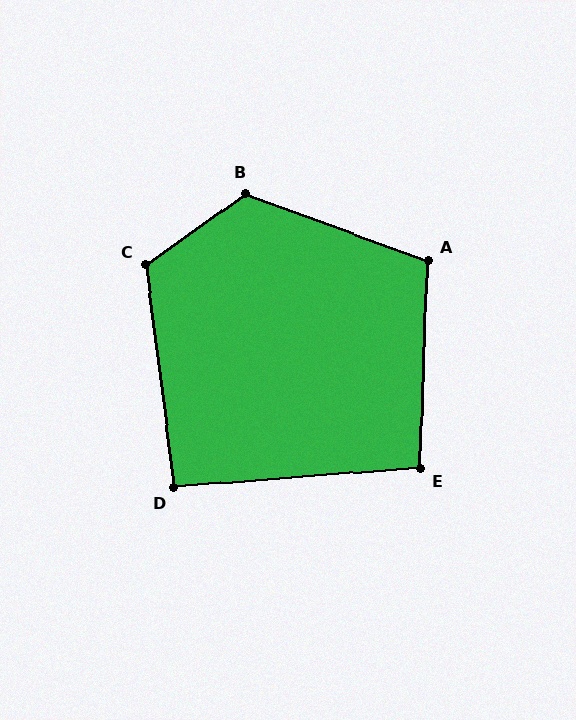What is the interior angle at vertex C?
Approximately 118 degrees (obtuse).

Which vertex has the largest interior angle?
B, at approximately 124 degrees.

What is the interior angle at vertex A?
Approximately 108 degrees (obtuse).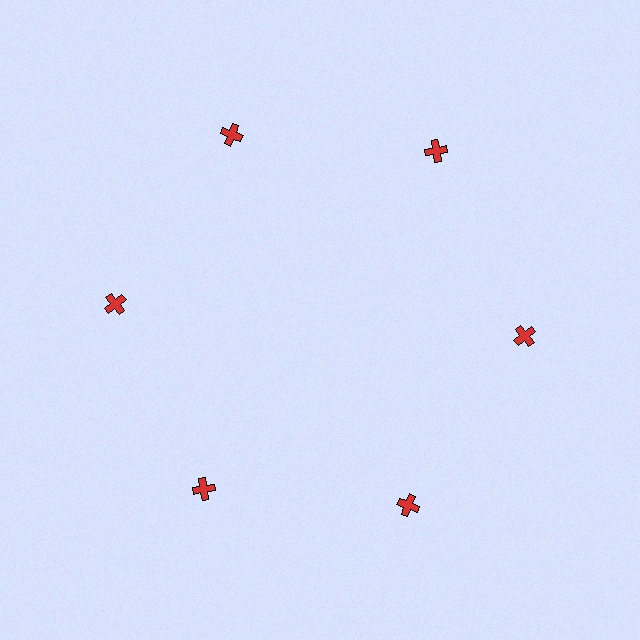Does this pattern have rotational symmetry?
Yes, this pattern has 6-fold rotational symmetry. It looks the same after rotating 60 degrees around the center.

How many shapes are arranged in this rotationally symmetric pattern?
There are 6 shapes, arranged in 6 groups of 1.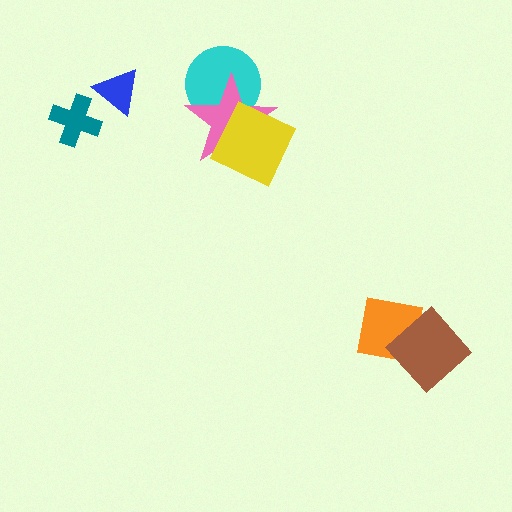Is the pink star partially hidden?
Yes, it is partially covered by another shape.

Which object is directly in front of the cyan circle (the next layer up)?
The pink star is directly in front of the cyan circle.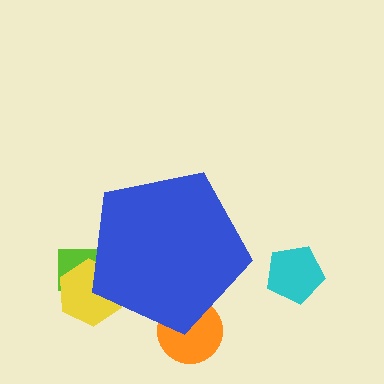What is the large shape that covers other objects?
A blue pentagon.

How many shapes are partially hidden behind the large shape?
3 shapes are partially hidden.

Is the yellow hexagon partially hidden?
Yes, the yellow hexagon is partially hidden behind the blue pentagon.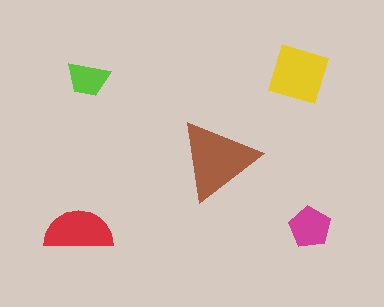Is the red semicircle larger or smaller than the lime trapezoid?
Larger.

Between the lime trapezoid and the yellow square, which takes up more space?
The yellow square.